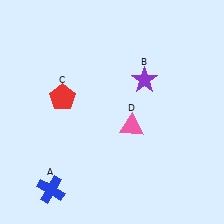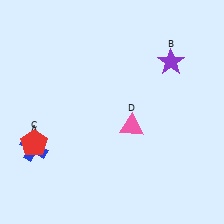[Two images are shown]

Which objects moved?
The objects that moved are: the blue cross (A), the purple star (B), the red pentagon (C).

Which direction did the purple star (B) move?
The purple star (B) moved right.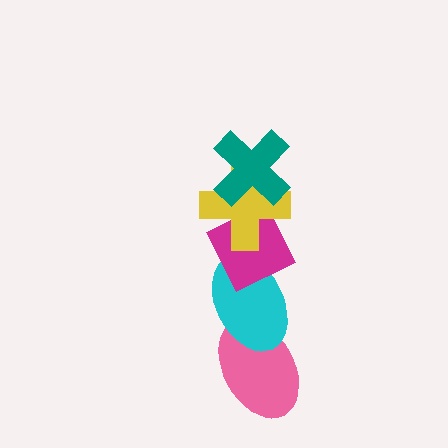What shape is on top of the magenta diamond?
The yellow cross is on top of the magenta diamond.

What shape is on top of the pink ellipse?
The cyan ellipse is on top of the pink ellipse.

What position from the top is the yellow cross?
The yellow cross is 2nd from the top.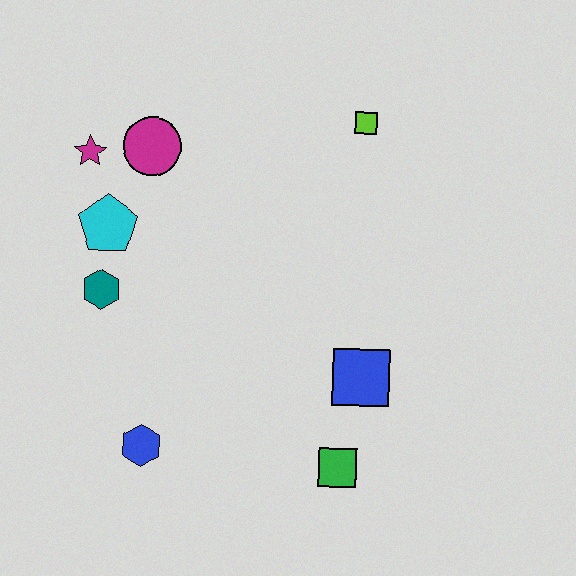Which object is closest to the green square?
The blue square is closest to the green square.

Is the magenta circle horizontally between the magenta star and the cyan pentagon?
No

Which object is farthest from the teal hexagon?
The lime square is farthest from the teal hexagon.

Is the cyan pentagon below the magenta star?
Yes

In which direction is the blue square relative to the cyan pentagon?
The blue square is to the right of the cyan pentagon.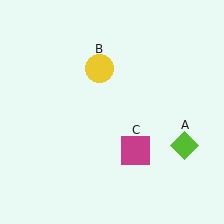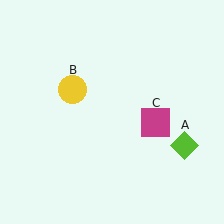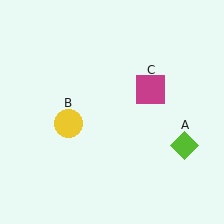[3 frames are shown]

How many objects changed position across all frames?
2 objects changed position: yellow circle (object B), magenta square (object C).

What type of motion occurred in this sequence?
The yellow circle (object B), magenta square (object C) rotated counterclockwise around the center of the scene.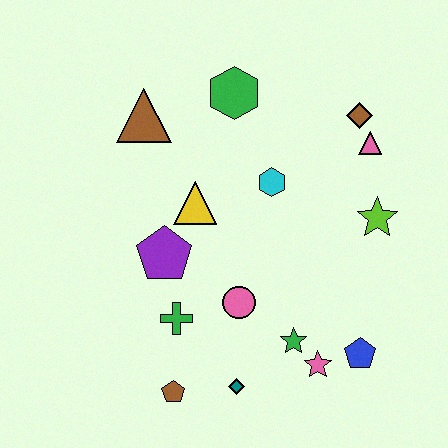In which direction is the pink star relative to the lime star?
The pink star is below the lime star.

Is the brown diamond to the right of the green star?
Yes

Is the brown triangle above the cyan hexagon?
Yes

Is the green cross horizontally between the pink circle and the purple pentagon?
Yes